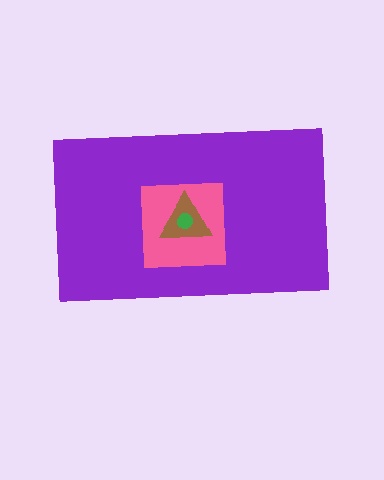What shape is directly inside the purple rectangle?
The pink square.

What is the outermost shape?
The purple rectangle.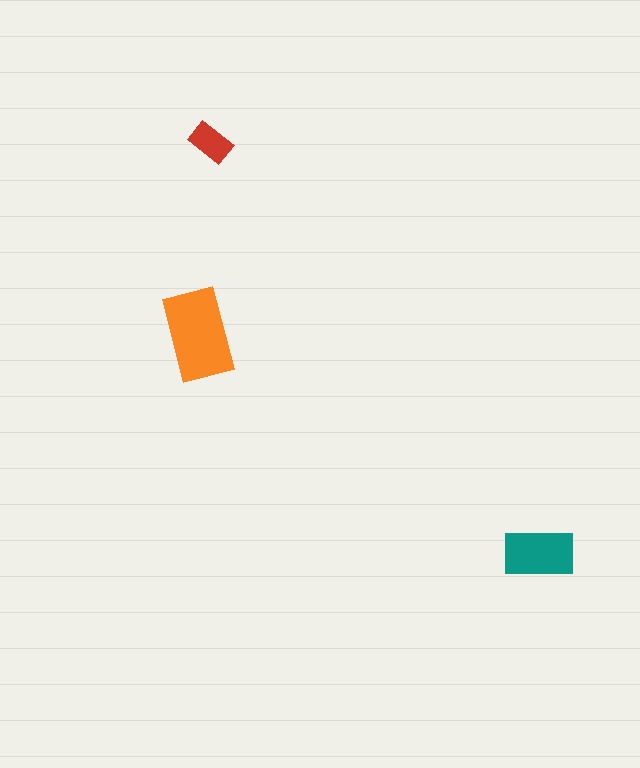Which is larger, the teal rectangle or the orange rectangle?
The orange one.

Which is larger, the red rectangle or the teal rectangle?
The teal one.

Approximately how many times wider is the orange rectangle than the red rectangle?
About 2 times wider.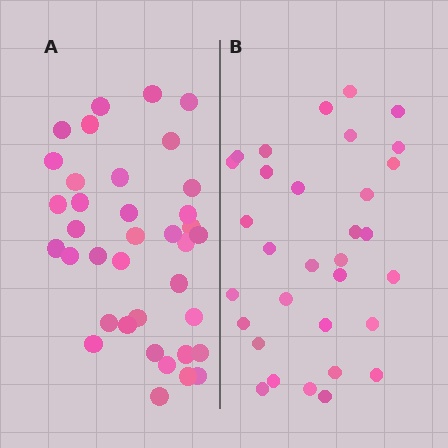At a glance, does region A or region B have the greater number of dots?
Region A (the left region) has more dots.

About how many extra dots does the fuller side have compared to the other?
Region A has about 5 more dots than region B.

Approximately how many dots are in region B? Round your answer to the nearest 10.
About 30 dots. (The exact count is 32, which rounds to 30.)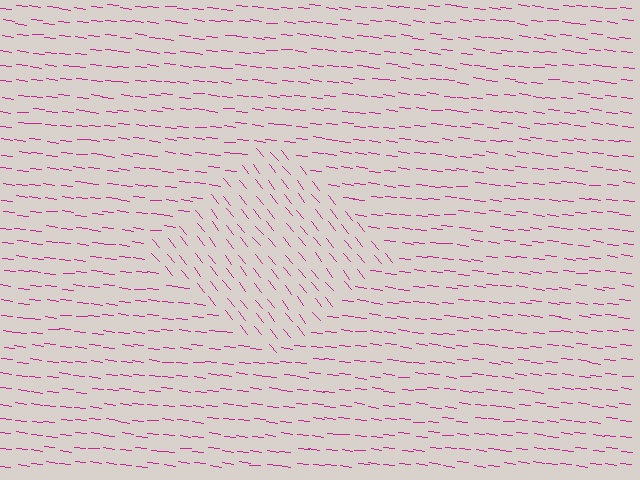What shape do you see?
I see a diamond.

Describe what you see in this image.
The image is filled with small magenta line segments. A diamond region in the image has lines oriented differently from the surrounding lines, creating a visible texture boundary.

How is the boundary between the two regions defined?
The boundary is defined purely by a change in line orientation (approximately 45 degrees difference). All lines are the same color and thickness.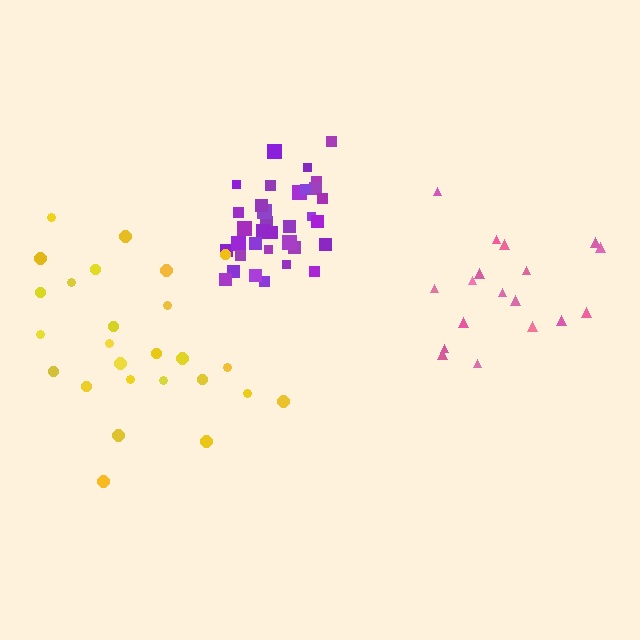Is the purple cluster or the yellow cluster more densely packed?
Purple.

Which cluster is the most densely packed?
Purple.